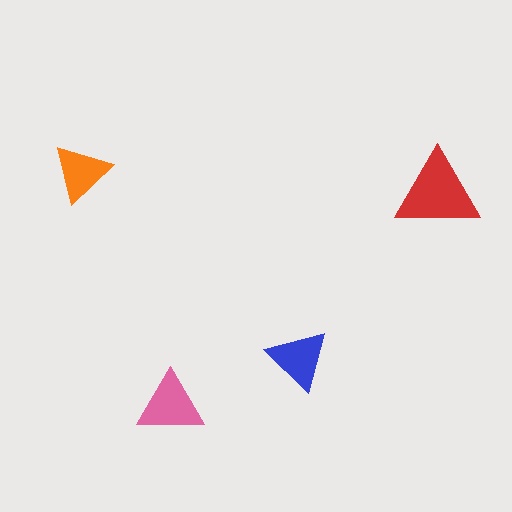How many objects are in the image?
There are 4 objects in the image.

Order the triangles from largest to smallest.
the red one, the pink one, the blue one, the orange one.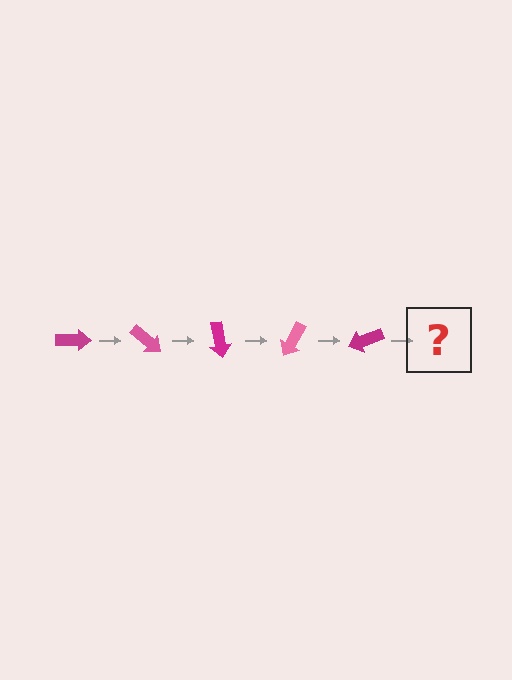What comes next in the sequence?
The next element should be a pink arrow, rotated 200 degrees from the start.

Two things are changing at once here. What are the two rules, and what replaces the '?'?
The two rules are that it rotates 40 degrees each step and the color cycles through magenta and pink. The '?' should be a pink arrow, rotated 200 degrees from the start.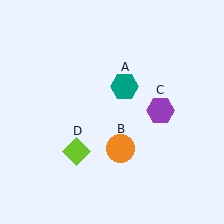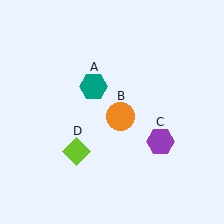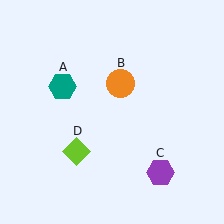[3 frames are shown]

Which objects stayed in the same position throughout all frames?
Lime diamond (object D) remained stationary.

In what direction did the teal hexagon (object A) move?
The teal hexagon (object A) moved left.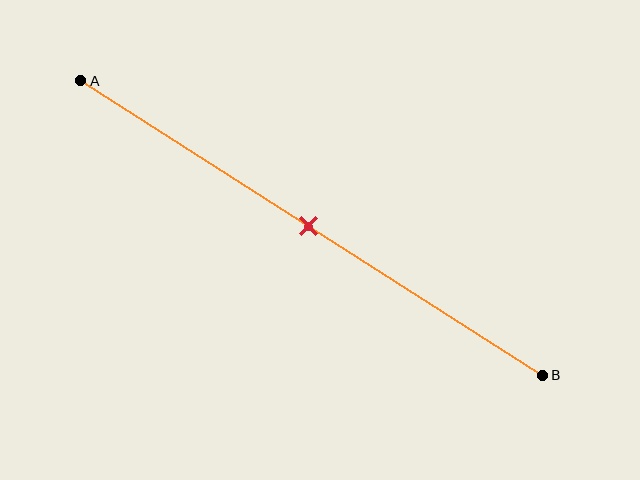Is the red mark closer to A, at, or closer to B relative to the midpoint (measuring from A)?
The red mark is approximately at the midpoint of segment AB.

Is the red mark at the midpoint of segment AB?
Yes, the mark is approximately at the midpoint.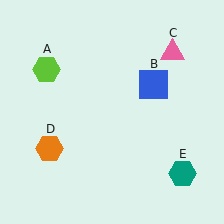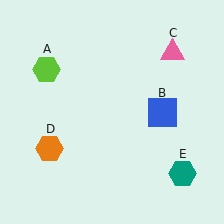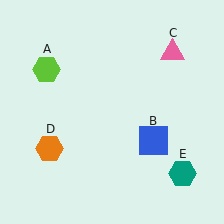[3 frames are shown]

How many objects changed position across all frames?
1 object changed position: blue square (object B).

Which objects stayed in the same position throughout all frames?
Lime hexagon (object A) and pink triangle (object C) and orange hexagon (object D) and teal hexagon (object E) remained stationary.